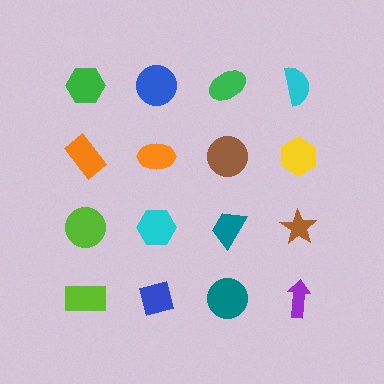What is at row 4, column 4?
A purple arrow.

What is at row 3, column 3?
A teal trapezoid.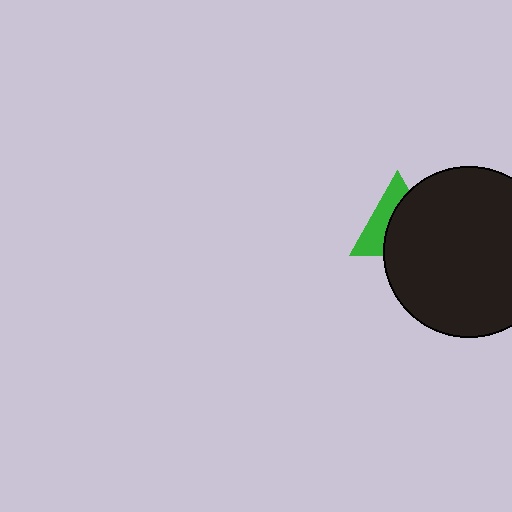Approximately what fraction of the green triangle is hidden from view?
Roughly 58% of the green triangle is hidden behind the black circle.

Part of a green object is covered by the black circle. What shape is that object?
It is a triangle.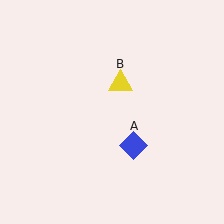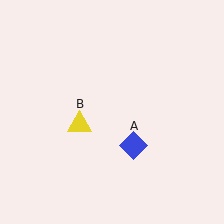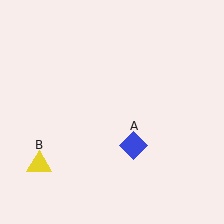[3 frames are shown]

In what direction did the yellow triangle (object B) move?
The yellow triangle (object B) moved down and to the left.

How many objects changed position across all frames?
1 object changed position: yellow triangle (object B).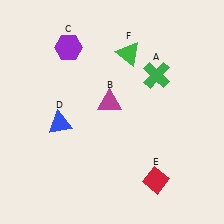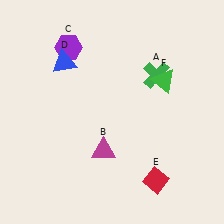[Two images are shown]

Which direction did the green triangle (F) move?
The green triangle (F) moved right.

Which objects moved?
The objects that moved are: the magenta triangle (B), the blue triangle (D), the green triangle (F).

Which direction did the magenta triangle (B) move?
The magenta triangle (B) moved down.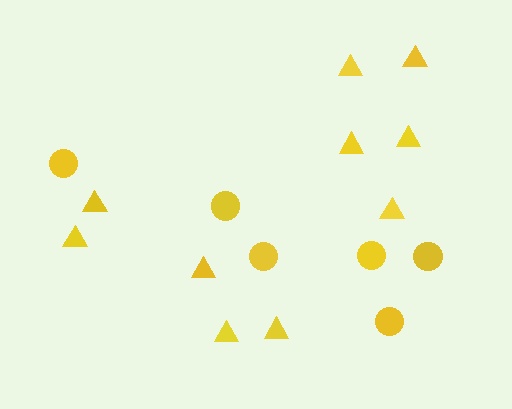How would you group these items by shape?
There are 2 groups: one group of triangles (10) and one group of circles (6).